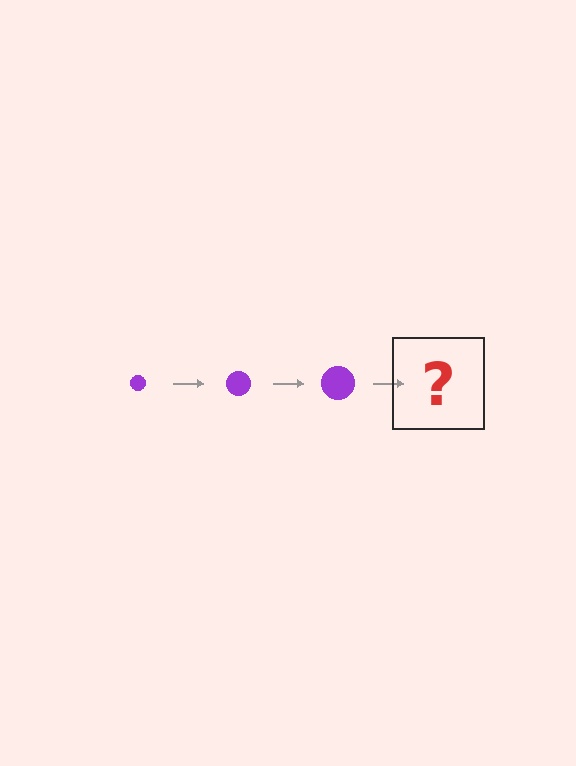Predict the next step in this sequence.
The next step is a purple circle, larger than the previous one.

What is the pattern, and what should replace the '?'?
The pattern is that the circle gets progressively larger each step. The '?' should be a purple circle, larger than the previous one.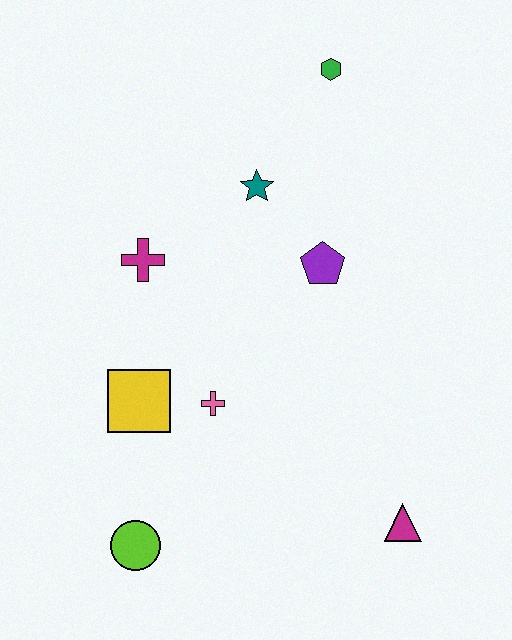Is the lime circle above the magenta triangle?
No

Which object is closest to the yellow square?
The pink cross is closest to the yellow square.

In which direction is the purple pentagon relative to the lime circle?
The purple pentagon is above the lime circle.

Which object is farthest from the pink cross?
The green hexagon is farthest from the pink cross.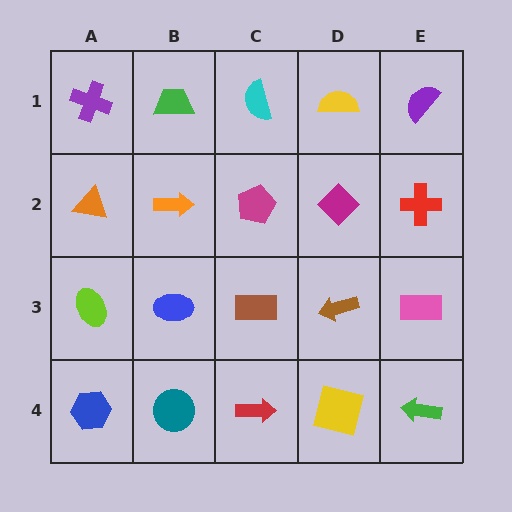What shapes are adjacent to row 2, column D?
A yellow semicircle (row 1, column D), a brown arrow (row 3, column D), a magenta pentagon (row 2, column C), a red cross (row 2, column E).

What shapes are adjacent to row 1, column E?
A red cross (row 2, column E), a yellow semicircle (row 1, column D).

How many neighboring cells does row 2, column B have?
4.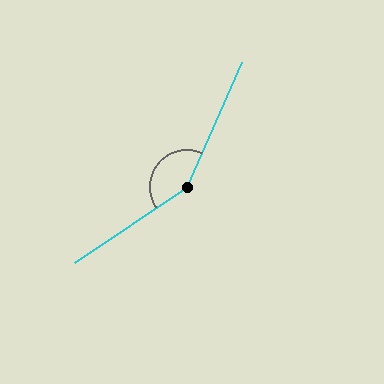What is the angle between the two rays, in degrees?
Approximately 148 degrees.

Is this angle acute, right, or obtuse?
It is obtuse.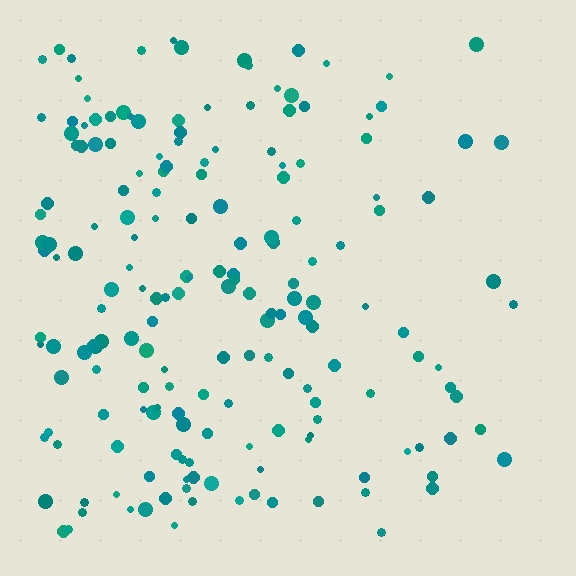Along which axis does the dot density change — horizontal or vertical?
Horizontal.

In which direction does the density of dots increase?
From right to left, with the left side densest.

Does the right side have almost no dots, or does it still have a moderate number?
Still a moderate number, just noticeably fewer than the left.